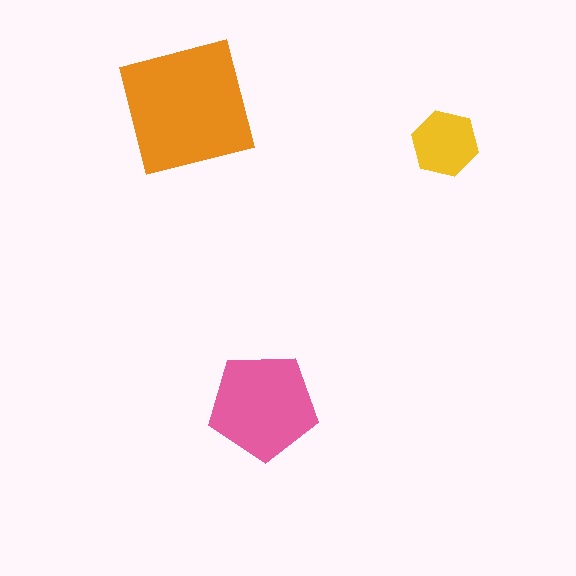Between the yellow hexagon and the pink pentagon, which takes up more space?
The pink pentagon.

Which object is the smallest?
The yellow hexagon.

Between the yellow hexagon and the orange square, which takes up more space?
The orange square.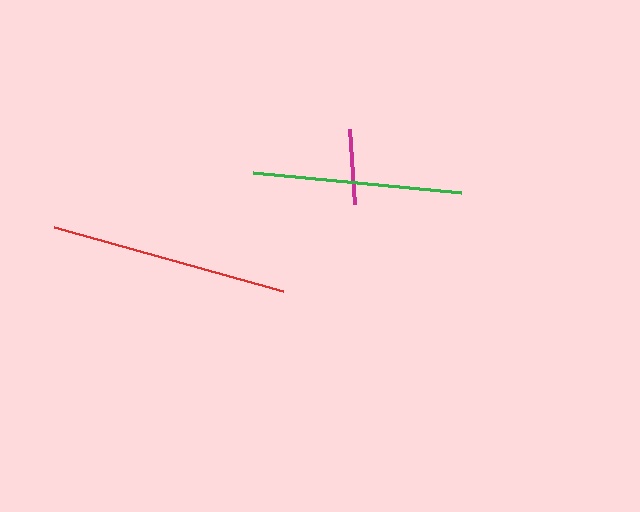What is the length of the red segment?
The red segment is approximately 238 pixels long.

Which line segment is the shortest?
The magenta line is the shortest at approximately 76 pixels.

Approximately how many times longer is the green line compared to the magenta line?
The green line is approximately 2.8 times the length of the magenta line.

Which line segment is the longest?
The red line is the longest at approximately 238 pixels.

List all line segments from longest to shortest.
From longest to shortest: red, green, magenta.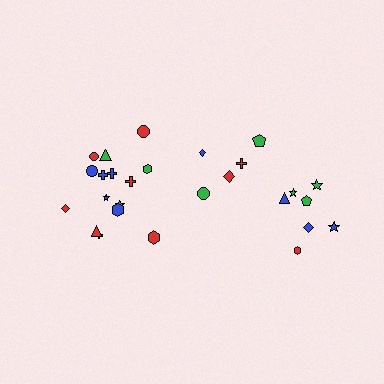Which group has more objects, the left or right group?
The left group.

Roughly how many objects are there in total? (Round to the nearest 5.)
Roughly 25 objects in total.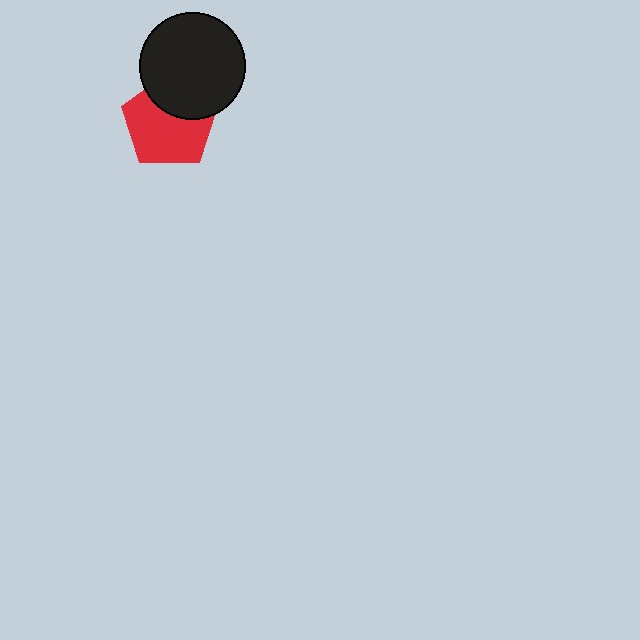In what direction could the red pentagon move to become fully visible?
The red pentagon could move down. That would shift it out from behind the black circle entirely.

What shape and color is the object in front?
The object in front is a black circle.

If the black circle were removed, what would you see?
You would see the complete red pentagon.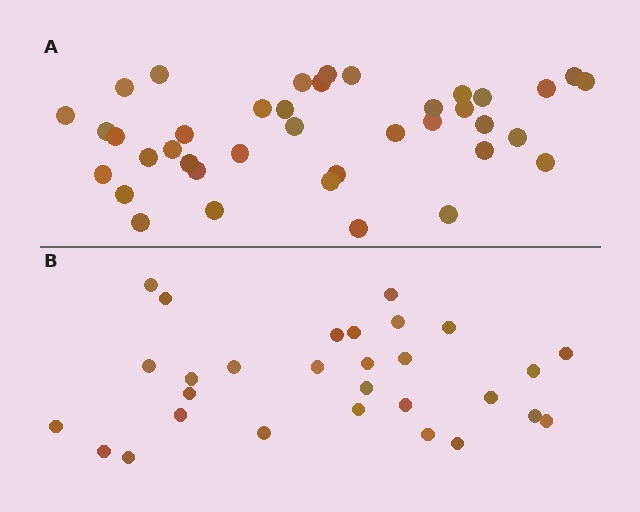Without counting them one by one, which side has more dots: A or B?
Region A (the top region) has more dots.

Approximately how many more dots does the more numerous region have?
Region A has roughly 10 or so more dots than region B.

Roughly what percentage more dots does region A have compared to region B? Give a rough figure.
About 35% more.